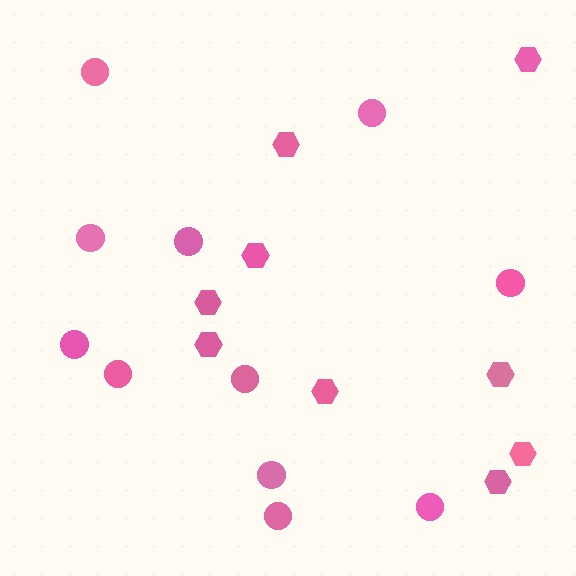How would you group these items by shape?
There are 2 groups: one group of circles (11) and one group of hexagons (9).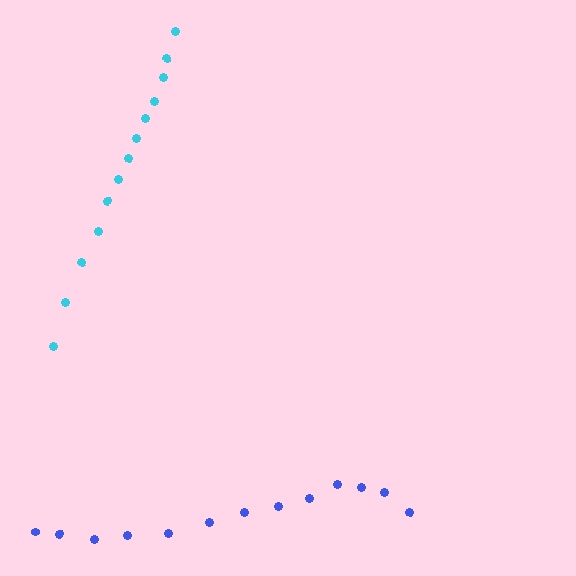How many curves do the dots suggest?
There are 2 distinct paths.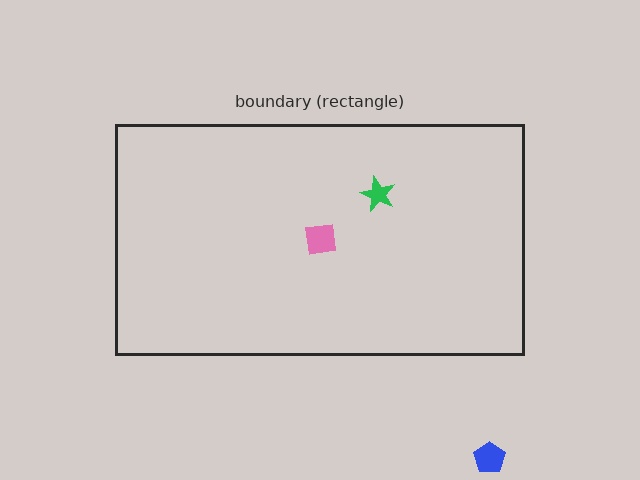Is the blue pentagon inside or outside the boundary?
Outside.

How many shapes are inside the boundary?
2 inside, 1 outside.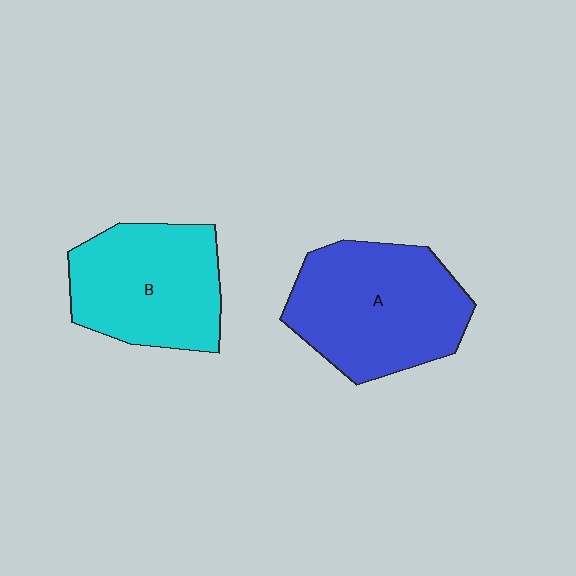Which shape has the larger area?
Shape A (blue).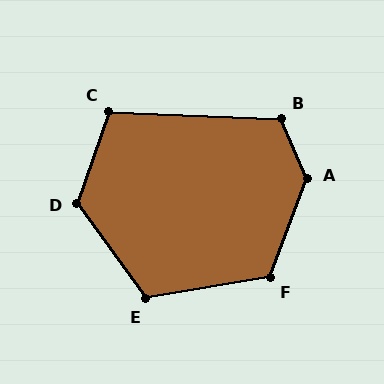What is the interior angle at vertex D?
Approximately 125 degrees (obtuse).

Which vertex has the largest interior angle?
A, at approximately 137 degrees.